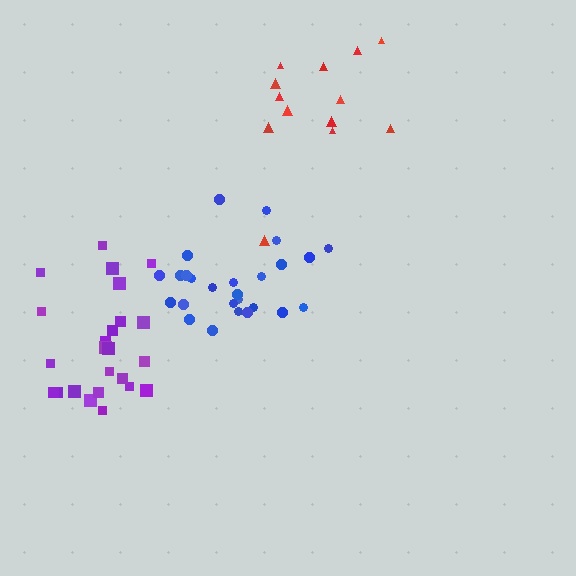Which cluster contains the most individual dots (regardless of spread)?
Blue (26).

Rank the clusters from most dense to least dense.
blue, purple, red.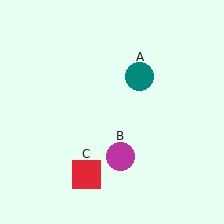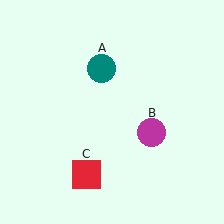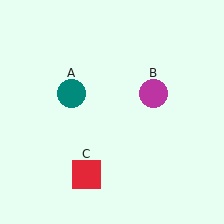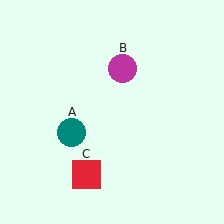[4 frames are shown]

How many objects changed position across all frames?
2 objects changed position: teal circle (object A), magenta circle (object B).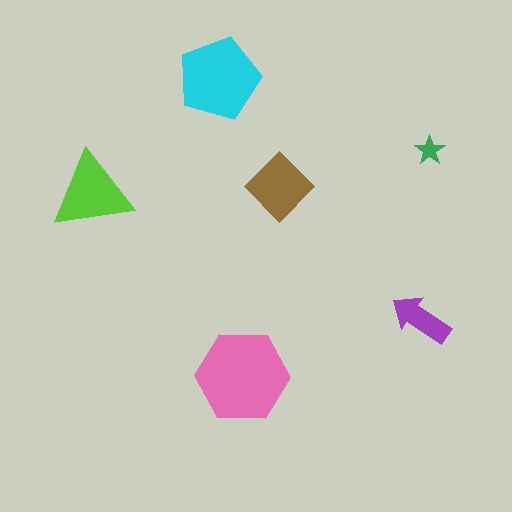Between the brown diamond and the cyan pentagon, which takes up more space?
The cyan pentagon.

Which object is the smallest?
The green star.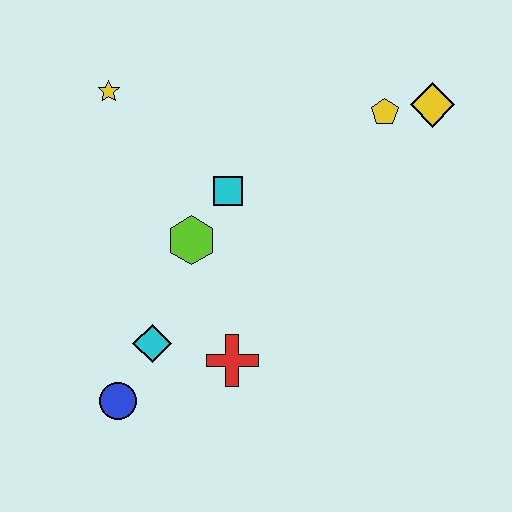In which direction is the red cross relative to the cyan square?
The red cross is below the cyan square.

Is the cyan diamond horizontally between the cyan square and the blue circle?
Yes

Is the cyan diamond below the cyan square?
Yes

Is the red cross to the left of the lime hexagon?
No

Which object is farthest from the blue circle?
The yellow diamond is farthest from the blue circle.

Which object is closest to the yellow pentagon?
The yellow diamond is closest to the yellow pentagon.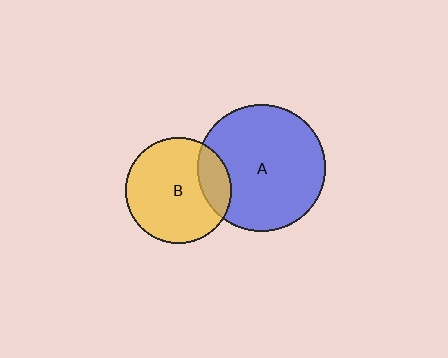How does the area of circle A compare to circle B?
Approximately 1.4 times.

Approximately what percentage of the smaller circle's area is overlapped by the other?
Approximately 20%.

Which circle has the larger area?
Circle A (blue).